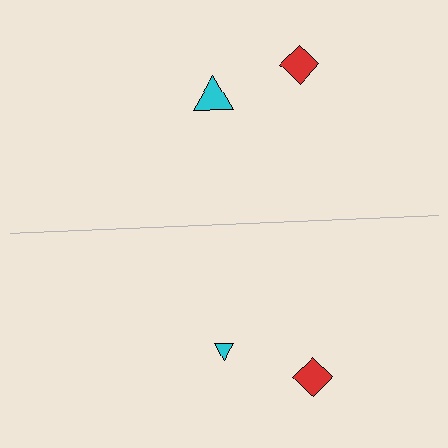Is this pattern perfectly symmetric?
No, the pattern is not perfectly symmetric. The cyan triangle on the bottom side has a different size than its mirror counterpart.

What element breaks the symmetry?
The cyan triangle on the bottom side has a different size than its mirror counterpart.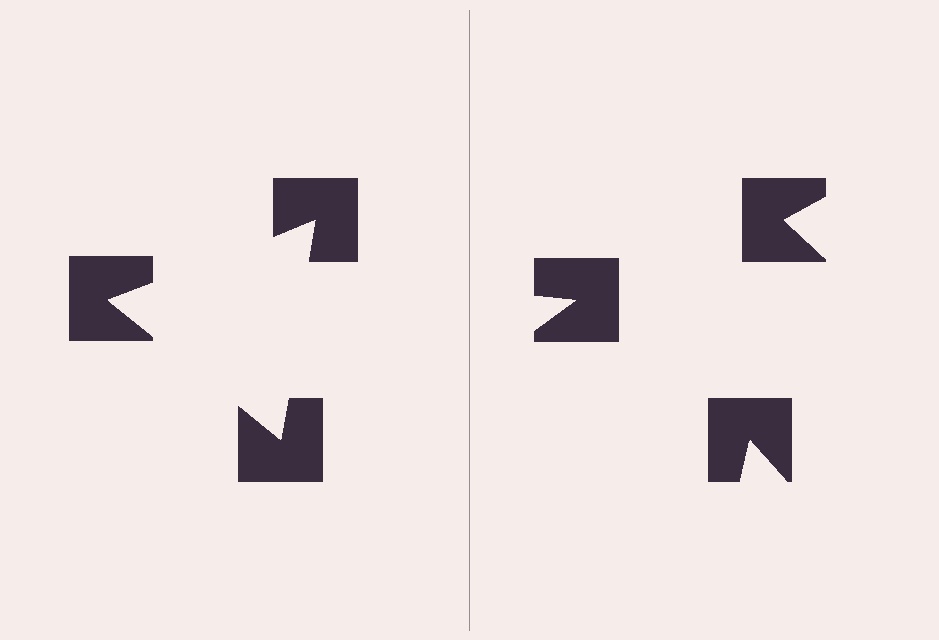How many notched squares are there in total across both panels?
6 — 3 on each side.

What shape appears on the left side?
An illusory triangle.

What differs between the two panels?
The notched squares are positioned identically on both sides; only the wedge orientations differ. On the left they align to a triangle; on the right they are misaligned.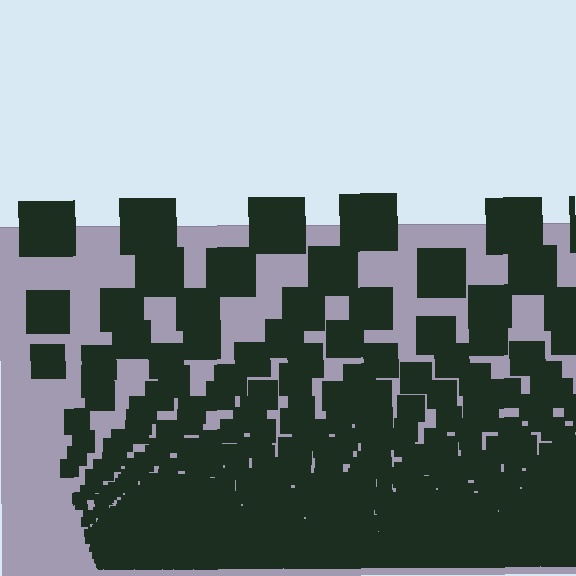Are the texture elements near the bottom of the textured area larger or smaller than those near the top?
Smaller. The gradient is inverted — elements near the bottom are smaller and denser.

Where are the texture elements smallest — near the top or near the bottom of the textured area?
Near the bottom.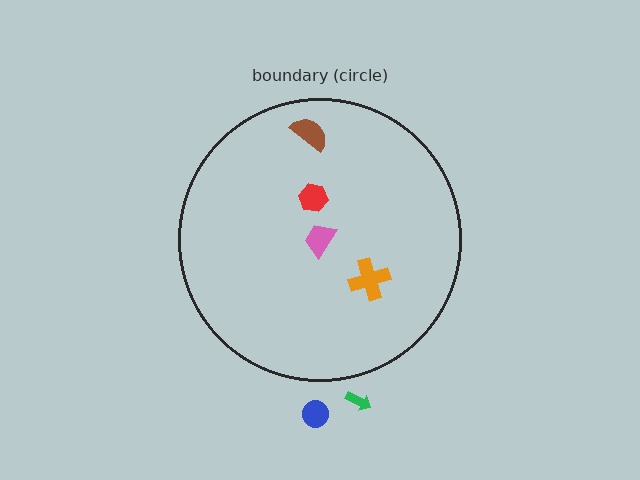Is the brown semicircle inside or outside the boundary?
Inside.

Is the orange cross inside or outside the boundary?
Inside.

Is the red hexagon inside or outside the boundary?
Inside.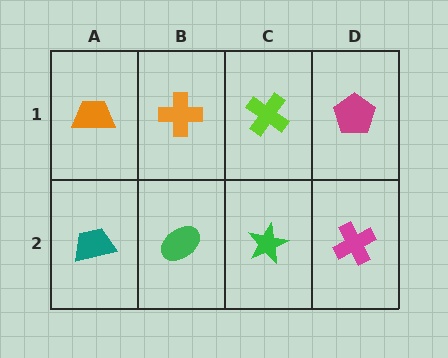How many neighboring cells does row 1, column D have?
2.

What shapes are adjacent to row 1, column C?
A green star (row 2, column C), an orange cross (row 1, column B), a magenta pentagon (row 1, column D).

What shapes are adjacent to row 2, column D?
A magenta pentagon (row 1, column D), a green star (row 2, column C).